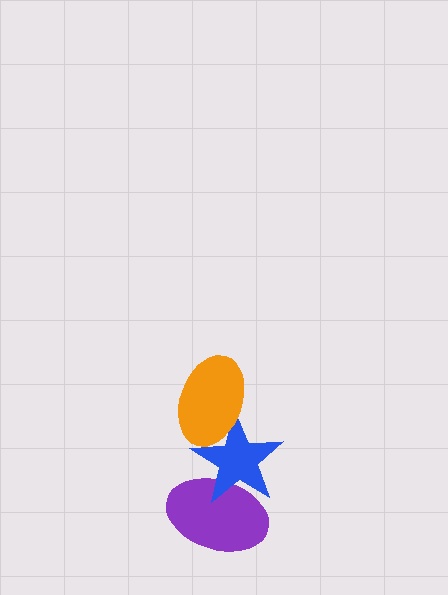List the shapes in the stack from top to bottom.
From top to bottom: the orange ellipse, the blue star, the purple ellipse.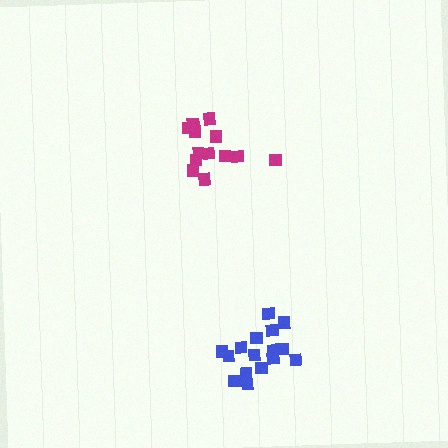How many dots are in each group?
Group 1: 14 dots, Group 2: 17 dots (31 total).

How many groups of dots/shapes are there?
There are 2 groups.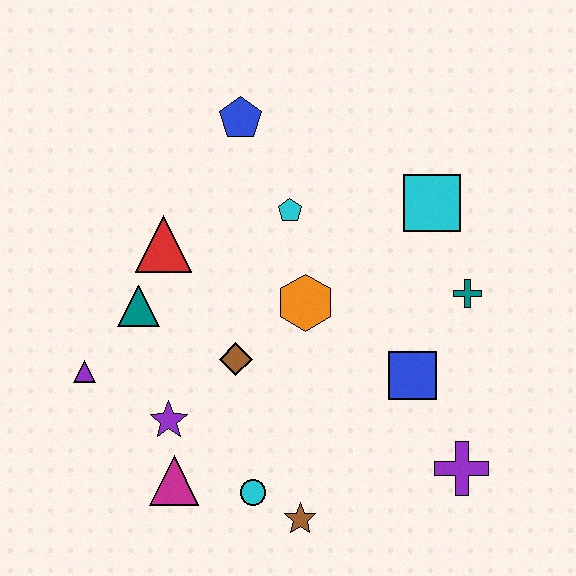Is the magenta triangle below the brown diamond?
Yes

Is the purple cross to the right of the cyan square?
Yes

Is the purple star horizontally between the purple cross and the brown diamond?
No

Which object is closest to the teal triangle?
The red triangle is closest to the teal triangle.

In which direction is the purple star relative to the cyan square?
The purple star is to the left of the cyan square.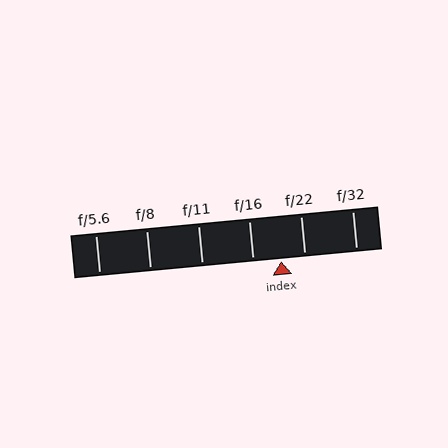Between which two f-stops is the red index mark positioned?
The index mark is between f/16 and f/22.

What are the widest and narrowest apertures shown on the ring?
The widest aperture shown is f/5.6 and the narrowest is f/32.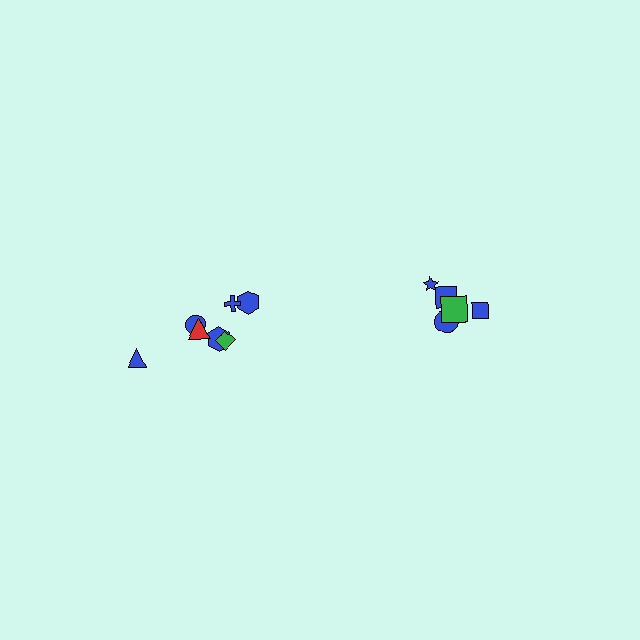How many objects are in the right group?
There are 5 objects.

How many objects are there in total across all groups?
There are 12 objects.